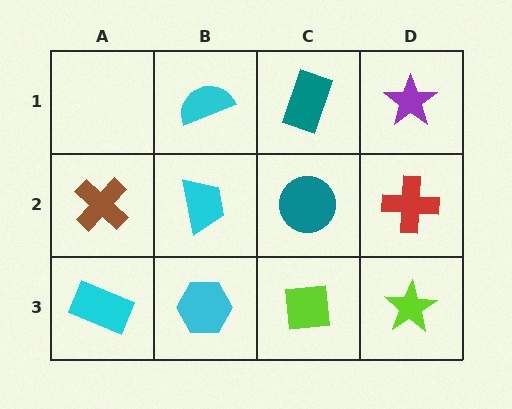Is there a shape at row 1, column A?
No, that cell is empty.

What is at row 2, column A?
A brown cross.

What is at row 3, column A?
A cyan rectangle.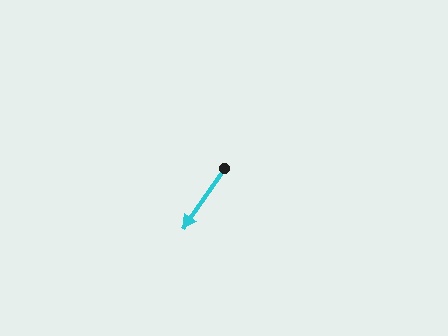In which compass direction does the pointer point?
Southwest.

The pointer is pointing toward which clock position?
Roughly 7 o'clock.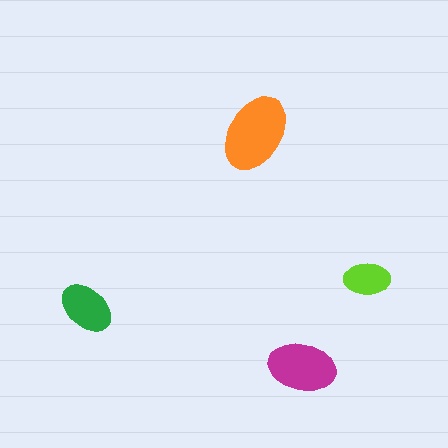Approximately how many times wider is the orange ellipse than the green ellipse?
About 1.5 times wider.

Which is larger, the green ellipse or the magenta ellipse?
The magenta one.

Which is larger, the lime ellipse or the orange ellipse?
The orange one.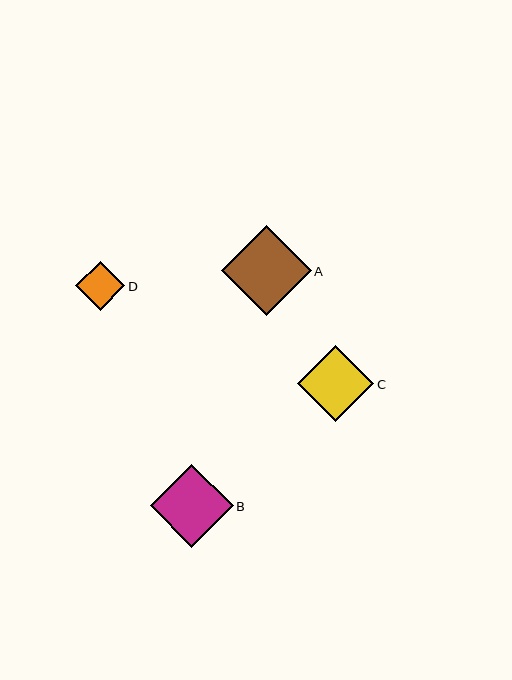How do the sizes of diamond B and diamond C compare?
Diamond B and diamond C are approximately the same size.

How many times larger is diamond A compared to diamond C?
Diamond A is approximately 1.2 times the size of diamond C.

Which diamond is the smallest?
Diamond D is the smallest with a size of approximately 49 pixels.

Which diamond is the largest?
Diamond A is the largest with a size of approximately 90 pixels.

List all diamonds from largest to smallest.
From largest to smallest: A, B, C, D.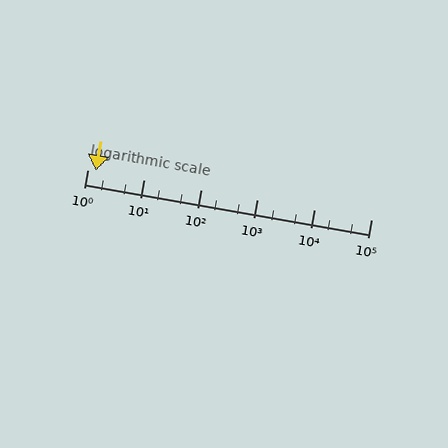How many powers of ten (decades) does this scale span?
The scale spans 5 decades, from 1 to 100000.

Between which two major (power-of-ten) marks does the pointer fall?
The pointer is between 1 and 10.